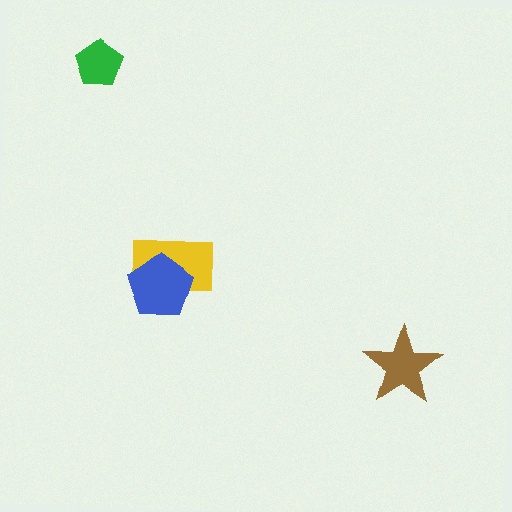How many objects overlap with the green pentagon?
0 objects overlap with the green pentagon.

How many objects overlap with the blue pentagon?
1 object overlaps with the blue pentagon.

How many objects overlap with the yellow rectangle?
1 object overlaps with the yellow rectangle.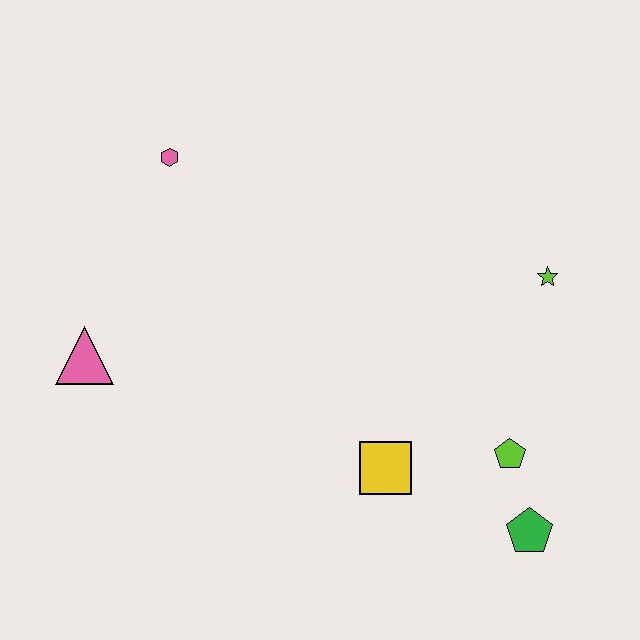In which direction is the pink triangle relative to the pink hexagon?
The pink triangle is below the pink hexagon.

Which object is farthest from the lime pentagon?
The pink hexagon is farthest from the lime pentagon.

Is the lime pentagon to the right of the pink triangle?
Yes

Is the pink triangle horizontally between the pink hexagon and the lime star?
No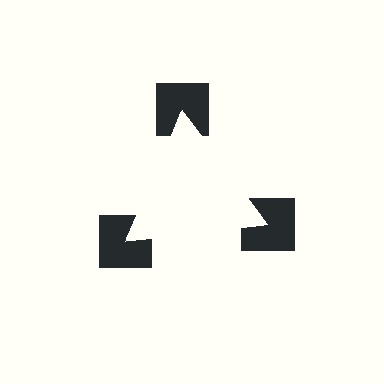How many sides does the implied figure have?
3 sides.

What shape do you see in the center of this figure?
An illusory triangle — its edges are inferred from the aligned wedge cuts in the notched squares, not physically drawn.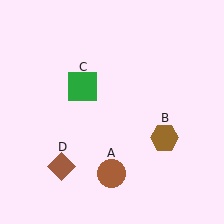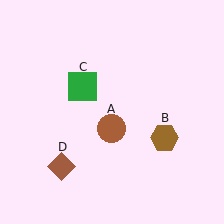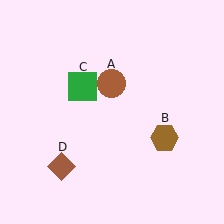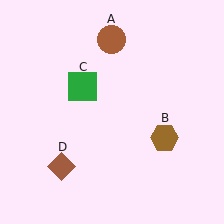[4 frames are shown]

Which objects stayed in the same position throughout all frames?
Brown hexagon (object B) and green square (object C) and brown diamond (object D) remained stationary.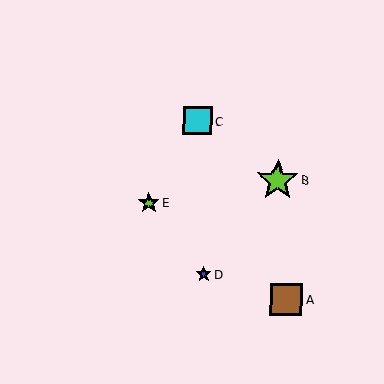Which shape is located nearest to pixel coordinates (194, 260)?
The blue star (labeled D) at (204, 274) is nearest to that location.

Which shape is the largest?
The lime star (labeled B) is the largest.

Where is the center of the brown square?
The center of the brown square is at (286, 299).